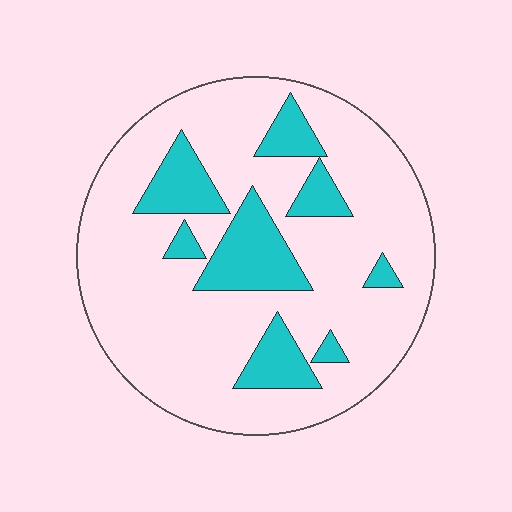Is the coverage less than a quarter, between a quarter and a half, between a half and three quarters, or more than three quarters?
Less than a quarter.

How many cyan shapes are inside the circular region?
8.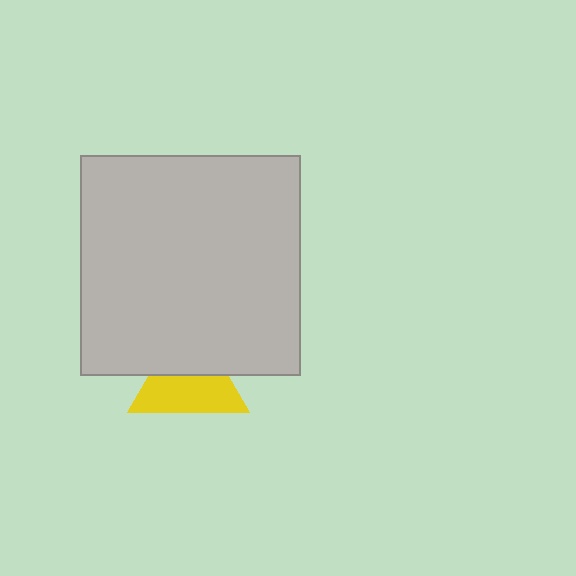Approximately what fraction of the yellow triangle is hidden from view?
Roughly 41% of the yellow triangle is hidden behind the light gray square.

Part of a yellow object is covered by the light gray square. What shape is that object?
It is a triangle.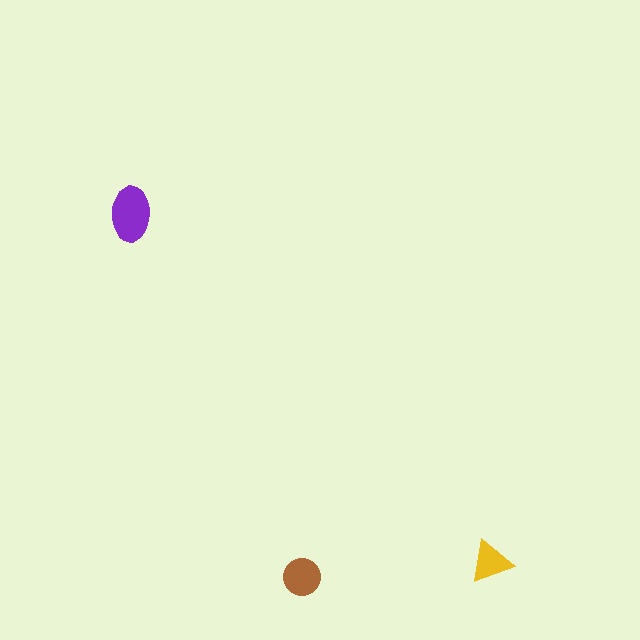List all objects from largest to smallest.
The purple ellipse, the brown circle, the yellow triangle.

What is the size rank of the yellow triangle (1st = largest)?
3rd.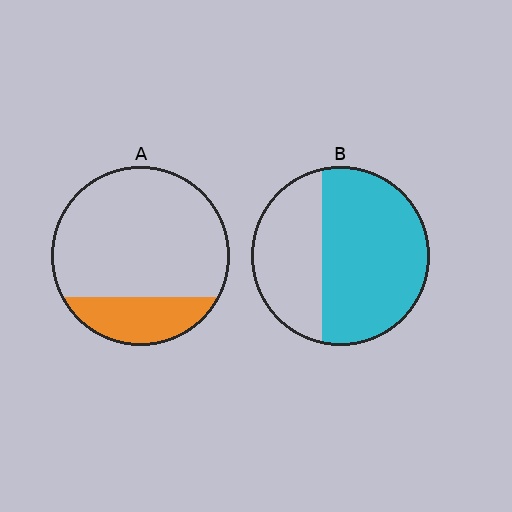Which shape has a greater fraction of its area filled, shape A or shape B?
Shape B.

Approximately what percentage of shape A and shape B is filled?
A is approximately 20% and B is approximately 65%.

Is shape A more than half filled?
No.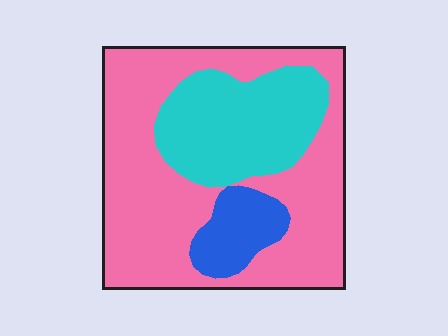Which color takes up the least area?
Blue, at roughly 10%.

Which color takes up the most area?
Pink, at roughly 65%.